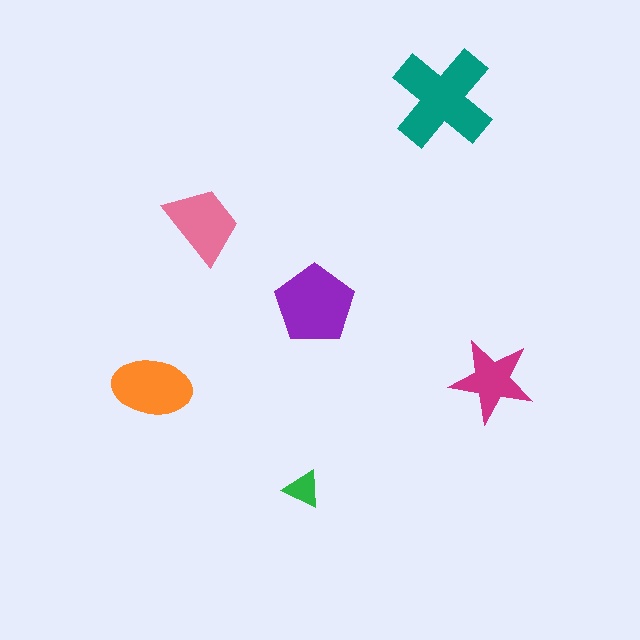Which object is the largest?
The teal cross.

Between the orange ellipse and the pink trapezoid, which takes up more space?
The orange ellipse.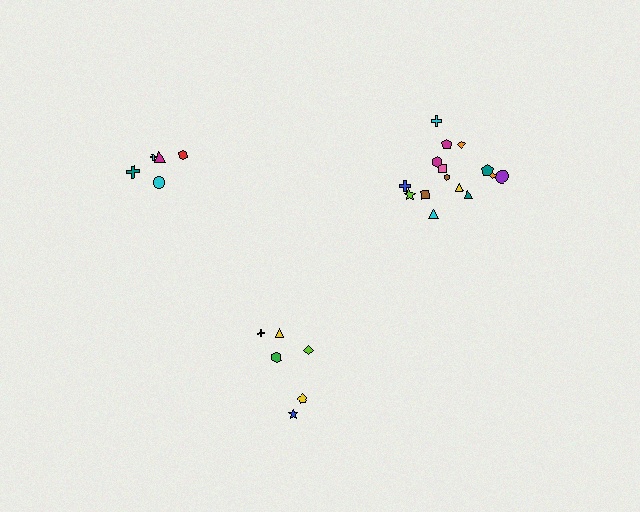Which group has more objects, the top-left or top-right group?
The top-right group.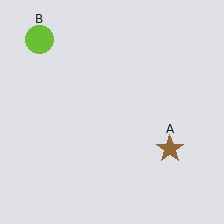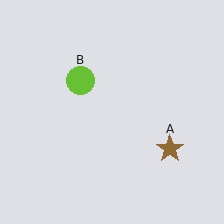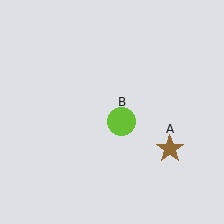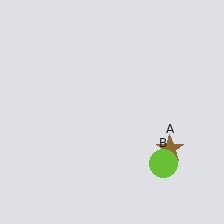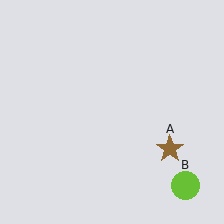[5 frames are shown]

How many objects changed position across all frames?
1 object changed position: lime circle (object B).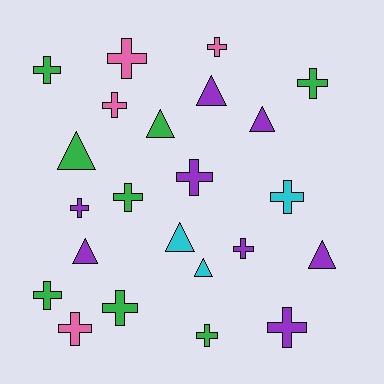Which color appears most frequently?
Green, with 8 objects.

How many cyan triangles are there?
There are 2 cyan triangles.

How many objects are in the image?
There are 23 objects.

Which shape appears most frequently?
Cross, with 15 objects.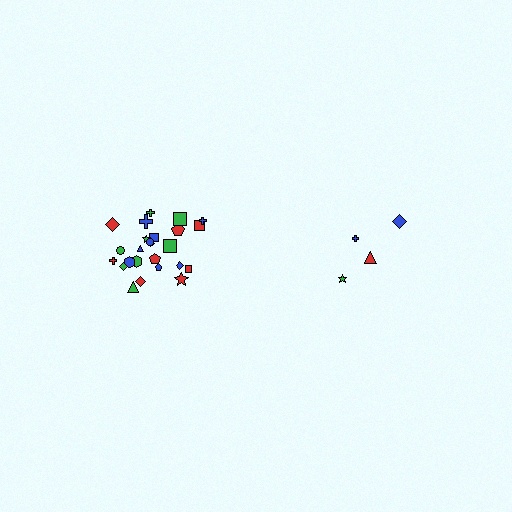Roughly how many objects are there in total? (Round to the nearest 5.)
Roughly 30 objects in total.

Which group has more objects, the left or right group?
The left group.